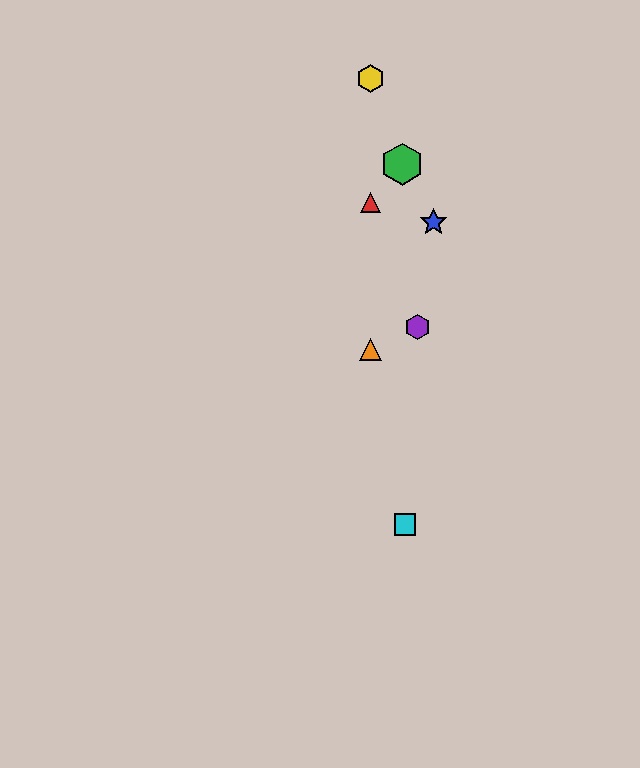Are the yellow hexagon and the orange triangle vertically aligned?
Yes, both are at x≈371.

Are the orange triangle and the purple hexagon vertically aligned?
No, the orange triangle is at x≈371 and the purple hexagon is at x≈418.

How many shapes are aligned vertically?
3 shapes (the red triangle, the yellow hexagon, the orange triangle) are aligned vertically.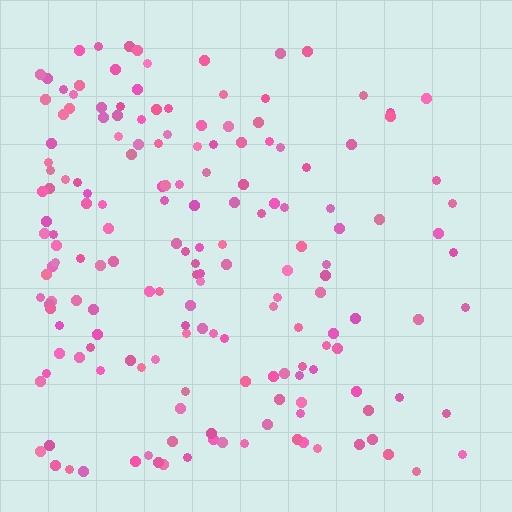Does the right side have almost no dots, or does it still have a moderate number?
Still a moderate number, just noticeably fewer than the left.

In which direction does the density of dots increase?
From right to left, with the left side densest.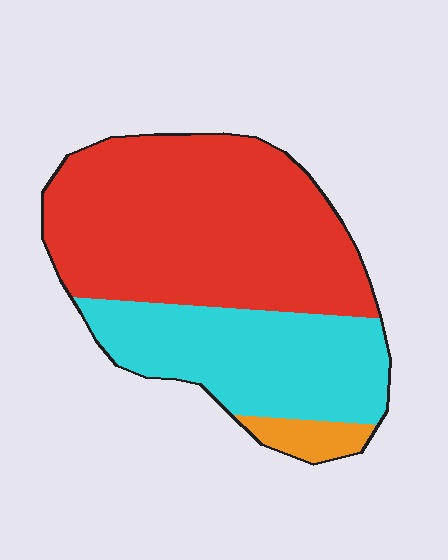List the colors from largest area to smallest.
From largest to smallest: red, cyan, orange.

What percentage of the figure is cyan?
Cyan covers 34% of the figure.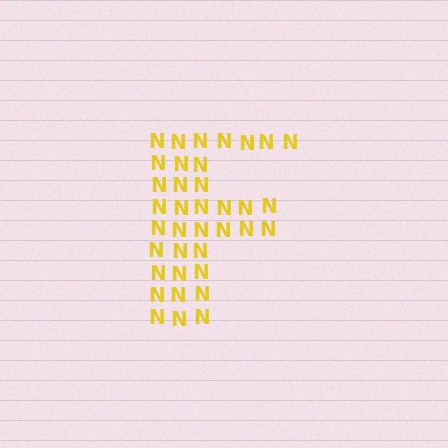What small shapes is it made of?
It is made of small letter N's.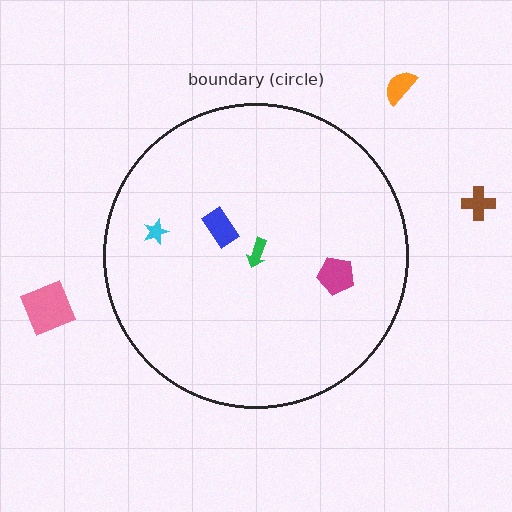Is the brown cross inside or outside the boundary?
Outside.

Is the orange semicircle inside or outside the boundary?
Outside.